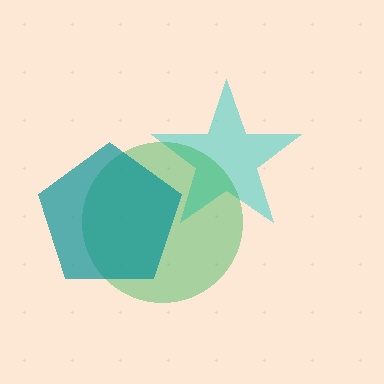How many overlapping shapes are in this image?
There are 3 overlapping shapes in the image.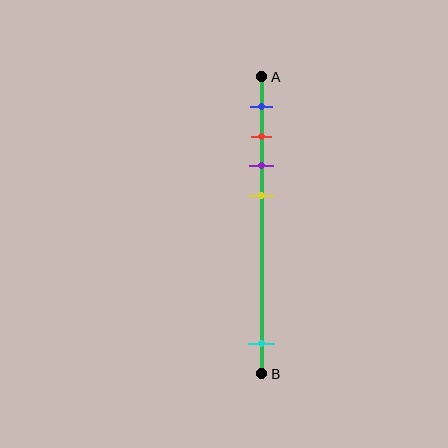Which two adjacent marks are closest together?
The red and purple marks are the closest adjacent pair.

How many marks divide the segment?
There are 5 marks dividing the segment.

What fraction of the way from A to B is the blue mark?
The blue mark is approximately 10% (0.1) of the way from A to B.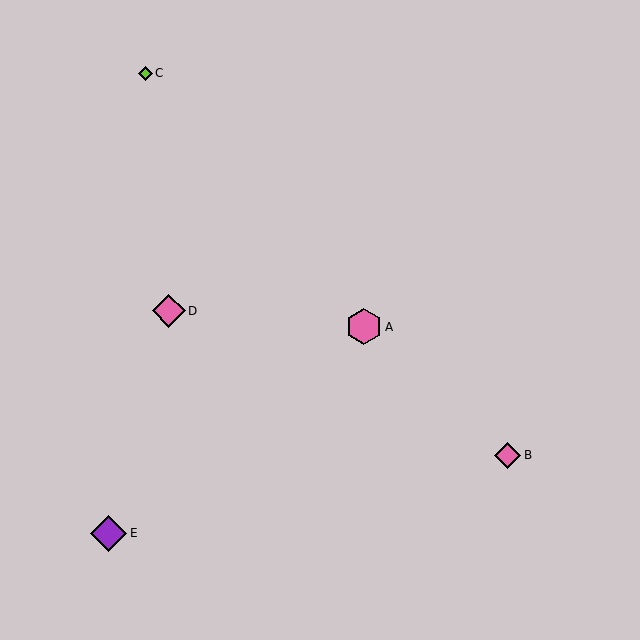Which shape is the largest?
The purple diamond (labeled E) is the largest.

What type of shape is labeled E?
Shape E is a purple diamond.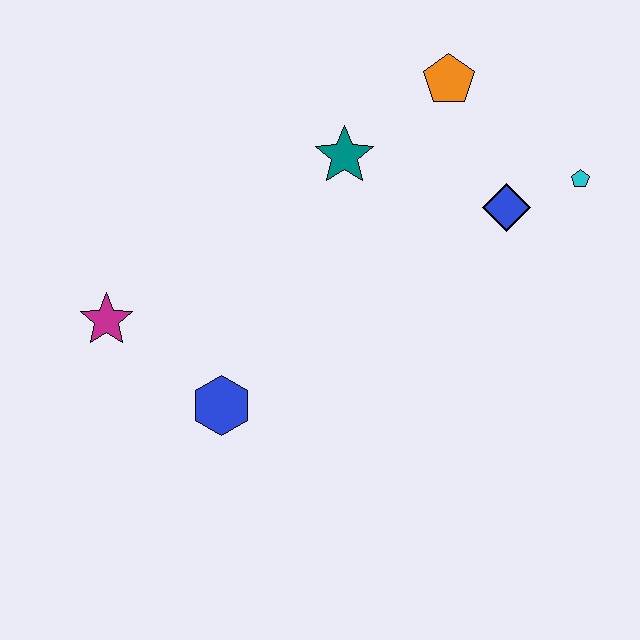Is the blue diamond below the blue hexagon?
No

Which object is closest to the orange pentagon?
The teal star is closest to the orange pentagon.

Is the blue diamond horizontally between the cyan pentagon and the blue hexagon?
Yes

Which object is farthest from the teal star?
The magenta star is farthest from the teal star.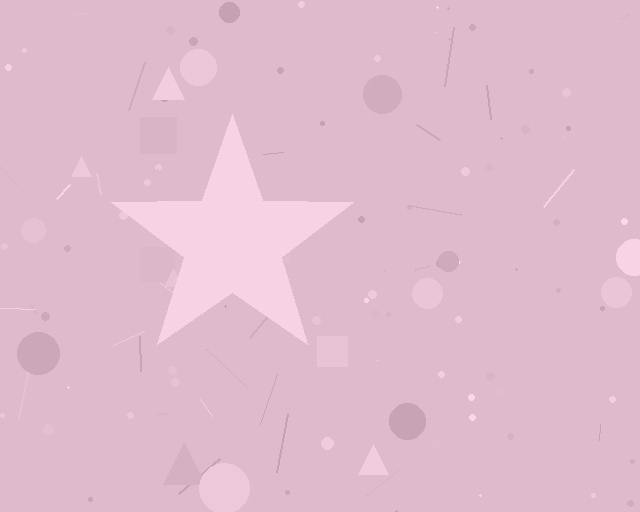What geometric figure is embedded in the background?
A star is embedded in the background.